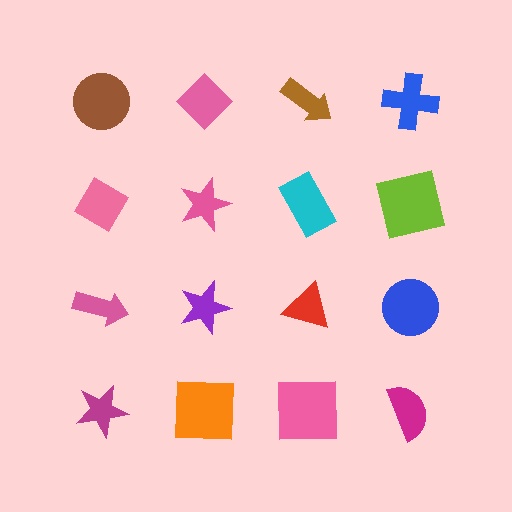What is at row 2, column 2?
A pink star.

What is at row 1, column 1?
A brown circle.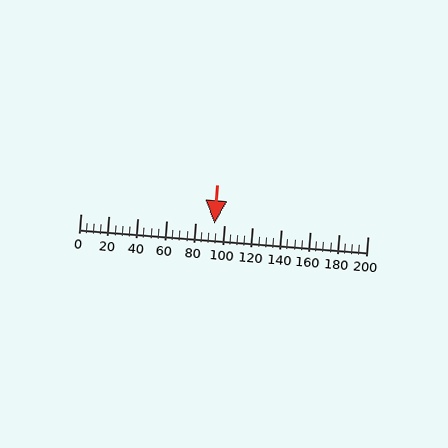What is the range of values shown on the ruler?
The ruler shows values from 0 to 200.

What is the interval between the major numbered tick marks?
The major tick marks are spaced 20 units apart.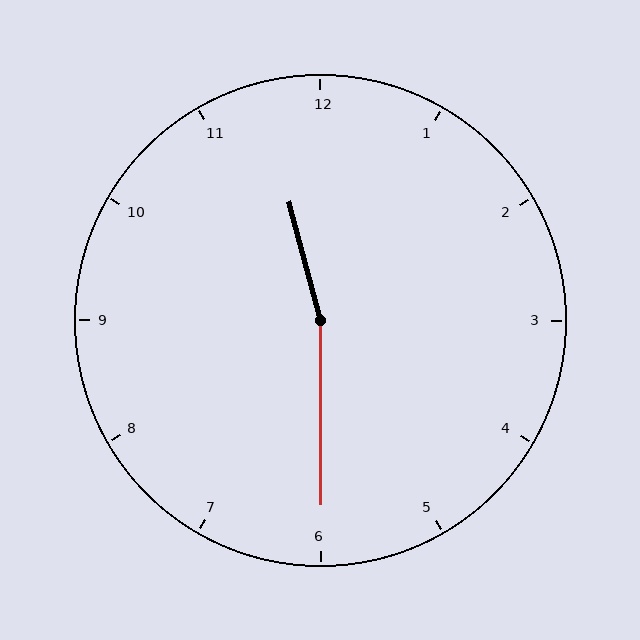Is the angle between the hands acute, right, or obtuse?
It is obtuse.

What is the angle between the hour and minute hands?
Approximately 165 degrees.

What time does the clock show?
11:30.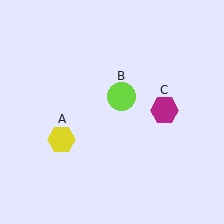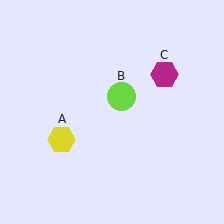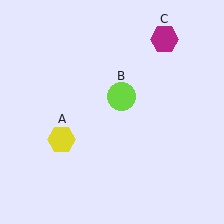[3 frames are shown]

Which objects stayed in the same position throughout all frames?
Yellow hexagon (object A) and lime circle (object B) remained stationary.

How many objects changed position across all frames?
1 object changed position: magenta hexagon (object C).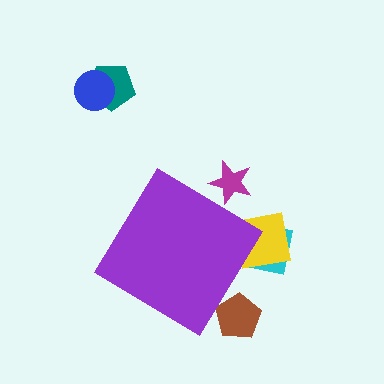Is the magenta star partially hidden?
Yes, the magenta star is partially hidden behind the purple diamond.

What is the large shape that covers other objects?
A purple diamond.